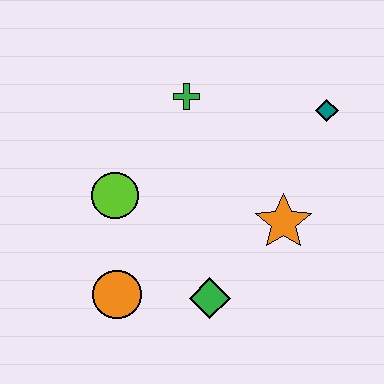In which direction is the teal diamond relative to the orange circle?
The teal diamond is to the right of the orange circle.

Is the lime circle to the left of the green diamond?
Yes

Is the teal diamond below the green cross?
Yes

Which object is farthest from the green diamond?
The teal diamond is farthest from the green diamond.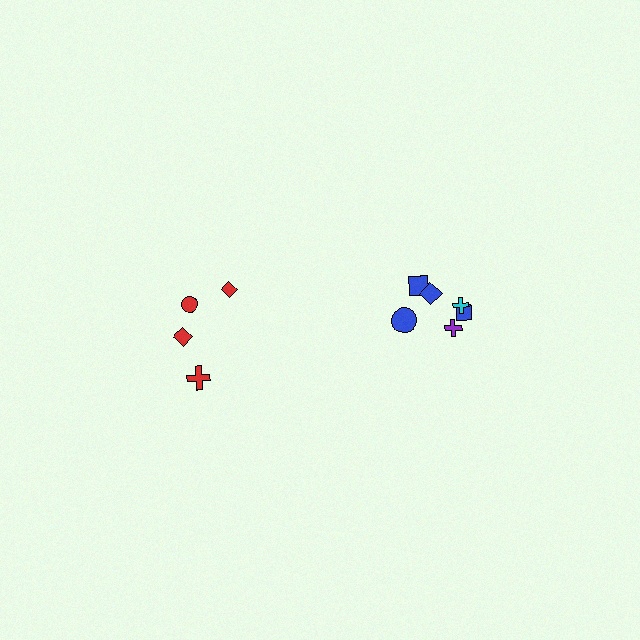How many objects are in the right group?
There are 6 objects.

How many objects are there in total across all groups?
There are 10 objects.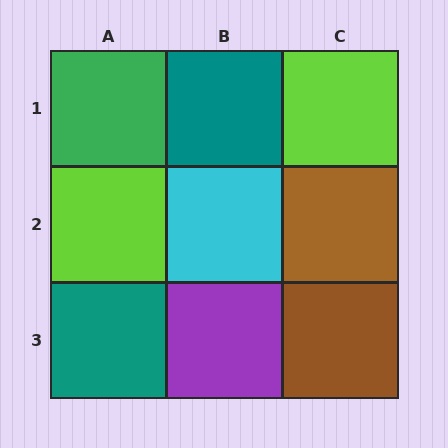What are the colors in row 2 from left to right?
Lime, cyan, brown.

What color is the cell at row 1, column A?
Green.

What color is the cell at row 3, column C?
Brown.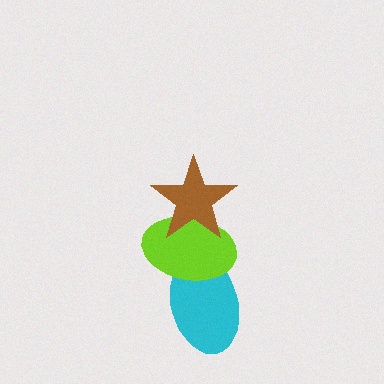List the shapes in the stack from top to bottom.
From top to bottom: the brown star, the lime ellipse, the cyan ellipse.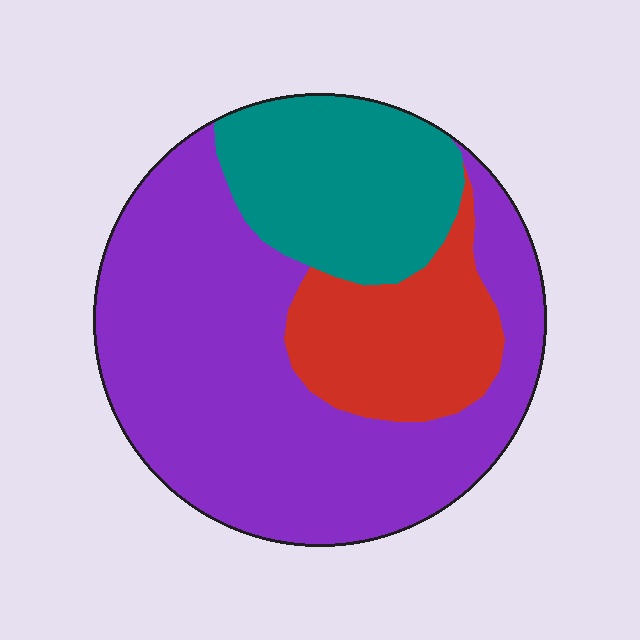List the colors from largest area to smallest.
From largest to smallest: purple, teal, red.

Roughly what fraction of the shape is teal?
Teal covers 23% of the shape.